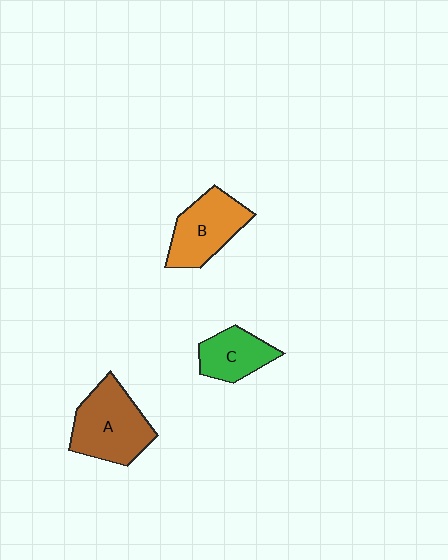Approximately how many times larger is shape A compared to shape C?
Approximately 1.6 times.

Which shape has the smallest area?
Shape C (green).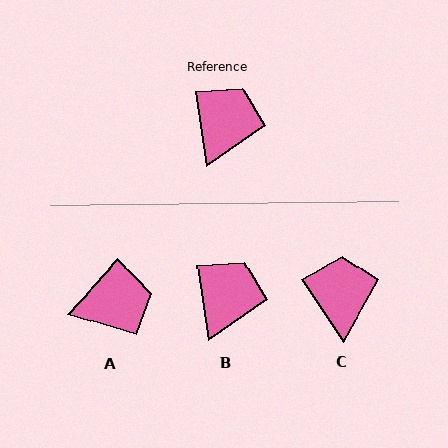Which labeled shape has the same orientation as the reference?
B.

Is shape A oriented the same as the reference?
No, it is off by about 51 degrees.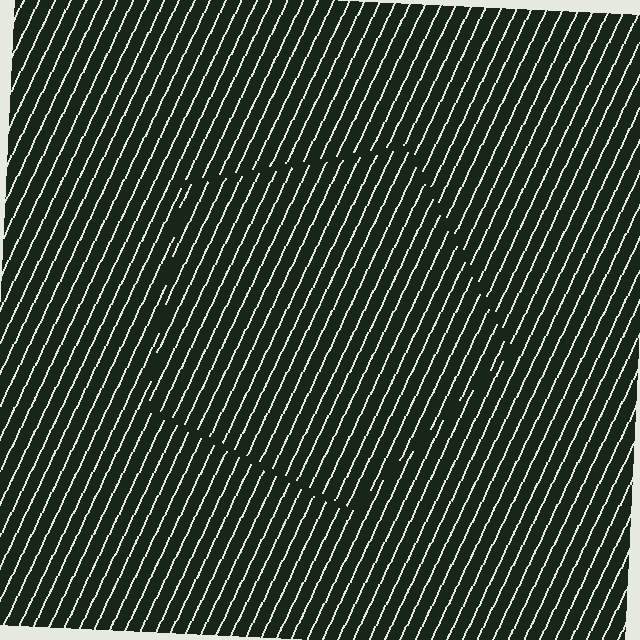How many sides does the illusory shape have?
5 sides — the line-ends trace a pentagon.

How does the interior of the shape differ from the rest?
The interior of the shape contains the same grating, shifted by half a period — the contour is defined by the phase discontinuity where line-ends from the inner and outer gratings abut.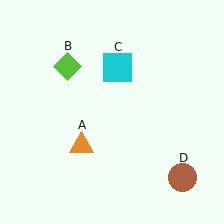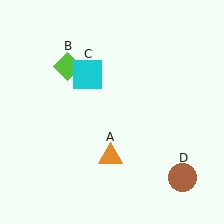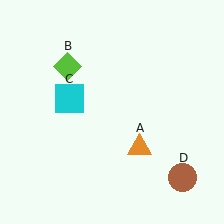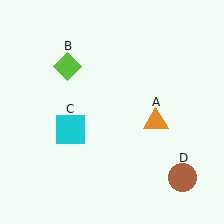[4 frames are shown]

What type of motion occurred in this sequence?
The orange triangle (object A), cyan square (object C) rotated counterclockwise around the center of the scene.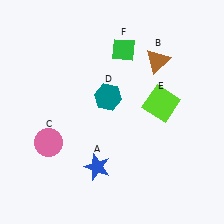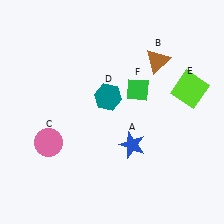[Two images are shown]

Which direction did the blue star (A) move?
The blue star (A) moved right.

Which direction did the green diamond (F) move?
The green diamond (F) moved down.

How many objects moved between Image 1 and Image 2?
3 objects moved between the two images.